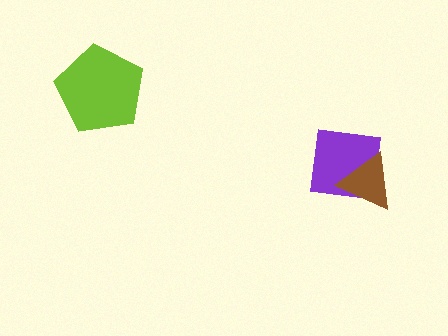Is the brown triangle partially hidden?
No, no other shape covers it.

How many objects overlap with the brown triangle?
1 object overlaps with the brown triangle.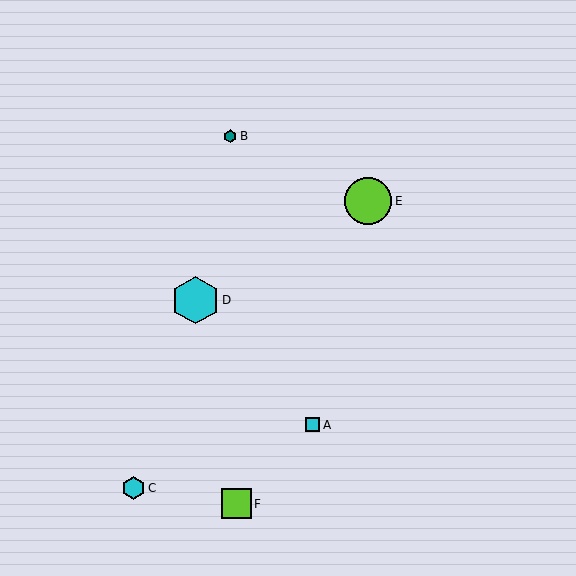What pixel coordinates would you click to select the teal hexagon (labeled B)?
Click at (230, 136) to select the teal hexagon B.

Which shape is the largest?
The cyan hexagon (labeled D) is the largest.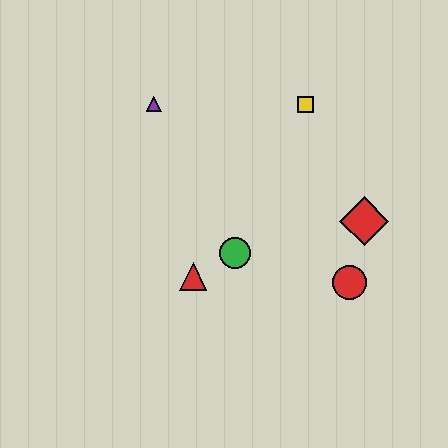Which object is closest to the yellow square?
The red diamond is closest to the yellow square.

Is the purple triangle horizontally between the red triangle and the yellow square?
No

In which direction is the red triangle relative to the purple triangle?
The red triangle is below the purple triangle.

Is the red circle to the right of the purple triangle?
Yes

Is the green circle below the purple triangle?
Yes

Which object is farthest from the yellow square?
The red triangle is farthest from the yellow square.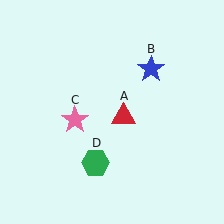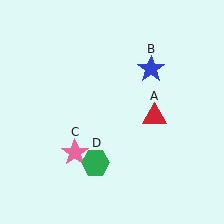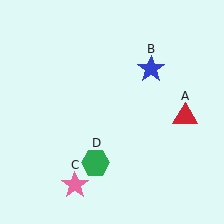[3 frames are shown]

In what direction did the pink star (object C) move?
The pink star (object C) moved down.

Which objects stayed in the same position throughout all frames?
Blue star (object B) and green hexagon (object D) remained stationary.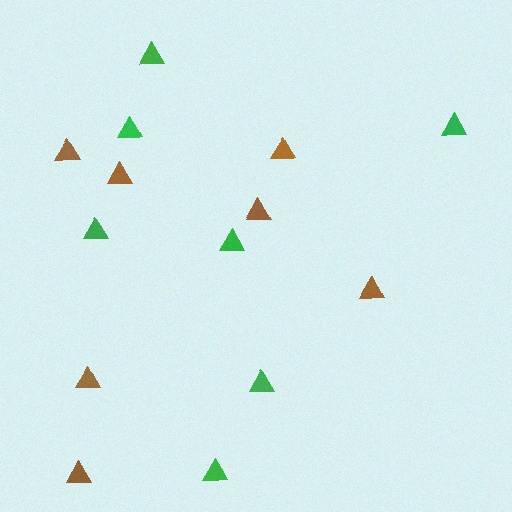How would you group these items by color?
There are 2 groups: one group of brown triangles (7) and one group of green triangles (7).